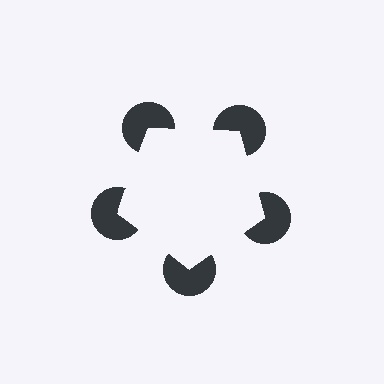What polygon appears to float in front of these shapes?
An illusory pentagon — its edges are inferred from the aligned wedge cuts in the pac-man discs, not physically drawn.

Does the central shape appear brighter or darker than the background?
It typically appears slightly brighter than the background, even though no actual brightness change is drawn.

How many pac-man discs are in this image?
There are 5 — one at each vertex of the illusory pentagon.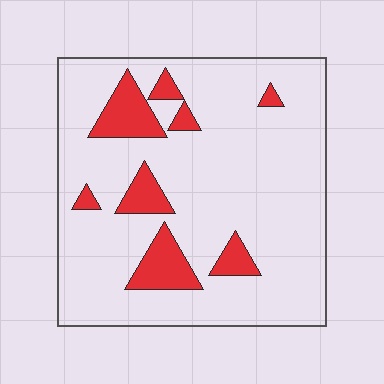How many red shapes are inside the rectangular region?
8.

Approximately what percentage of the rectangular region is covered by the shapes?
Approximately 15%.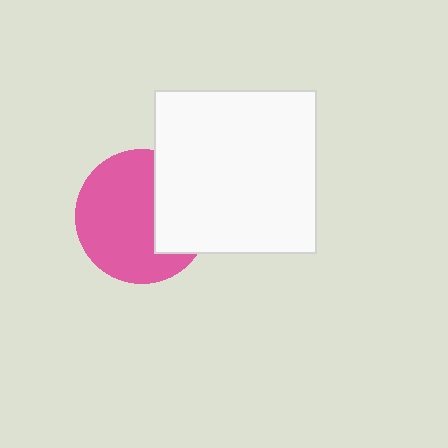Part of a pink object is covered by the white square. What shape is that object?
It is a circle.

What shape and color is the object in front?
The object in front is a white square.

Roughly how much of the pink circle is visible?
Most of it is visible (roughly 67%).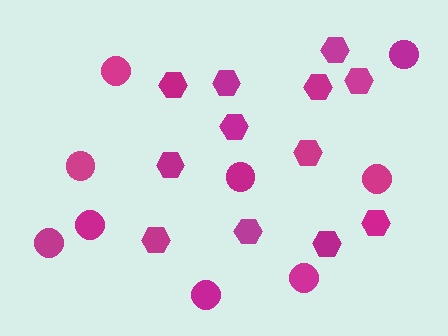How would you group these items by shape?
There are 2 groups: one group of hexagons (12) and one group of circles (9).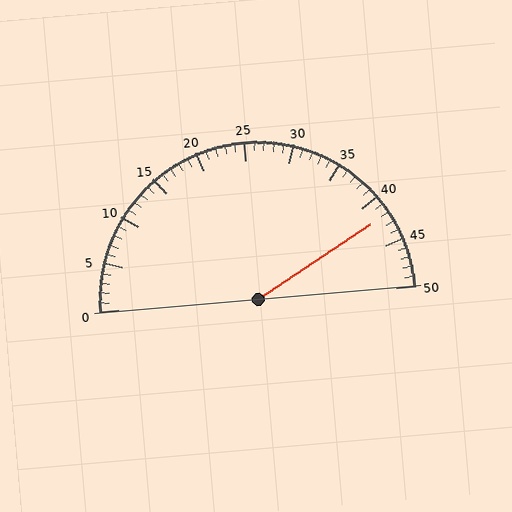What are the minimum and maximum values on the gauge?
The gauge ranges from 0 to 50.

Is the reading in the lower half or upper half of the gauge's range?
The reading is in the upper half of the range (0 to 50).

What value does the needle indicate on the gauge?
The needle indicates approximately 42.